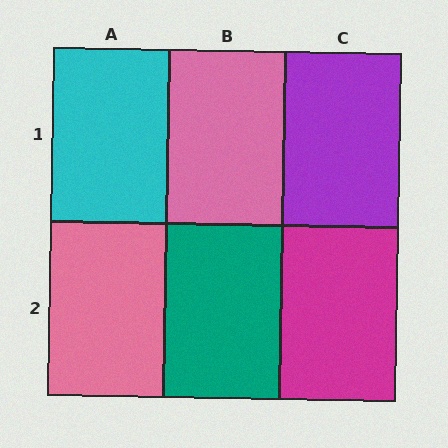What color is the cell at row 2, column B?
Teal.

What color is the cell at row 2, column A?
Pink.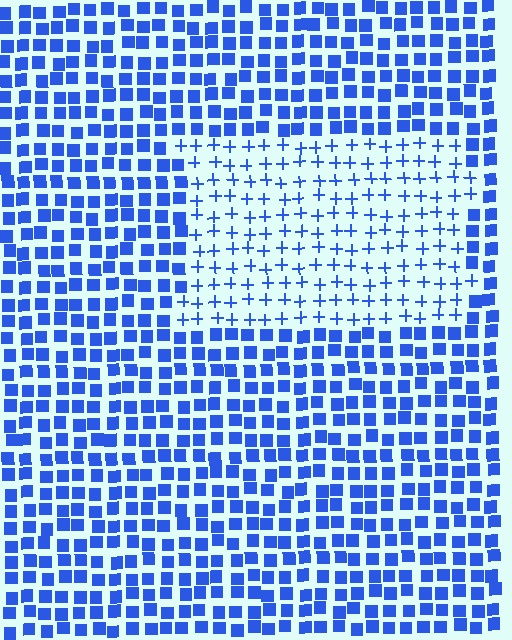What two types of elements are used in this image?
The image uses plus signs inside the rectangle region and squares outside it.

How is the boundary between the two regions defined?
The boundary is defined by a change in element shape: plus signs inside vs. squares outside. All elements share the same color and spacing.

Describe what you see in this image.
The image is filled with small blue elements arranged in a uniform grid. A rectangle-shaped region contains plus signs, while the surrounding area contains squares. The boundary is defined purely by the change in element shape.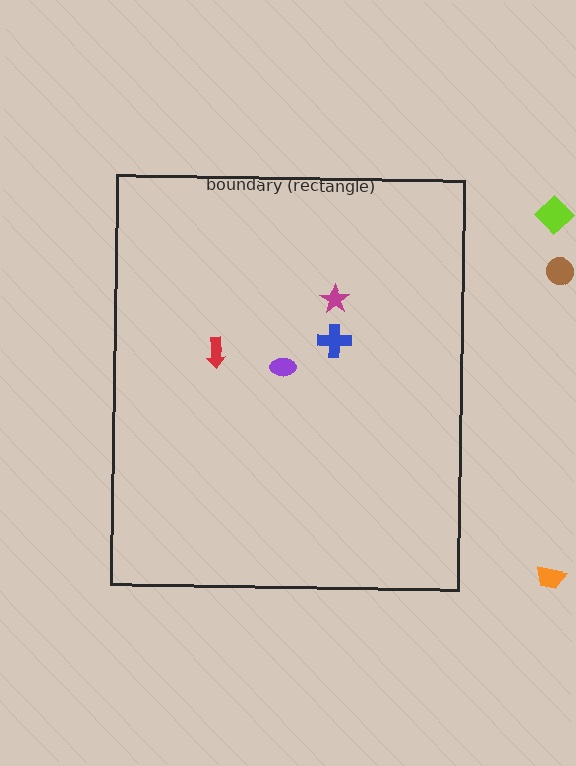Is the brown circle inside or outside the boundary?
Outside.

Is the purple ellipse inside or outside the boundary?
Inside.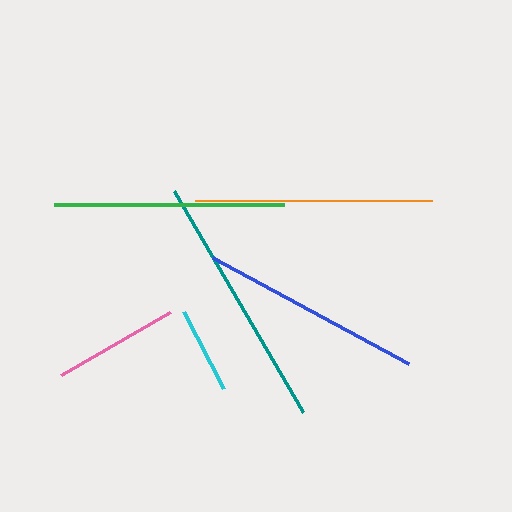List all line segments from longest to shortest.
From longest to shortest: teal, orange, green, blue, pink, cyan.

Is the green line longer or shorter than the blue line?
The green line is longer than the blue line.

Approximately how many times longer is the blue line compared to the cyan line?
The blue line is approximately 2.6 times the length of the cyan line.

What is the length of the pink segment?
The pink segment is approximately 126 pixels long.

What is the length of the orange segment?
The orange segment is approximately 238 pixels long.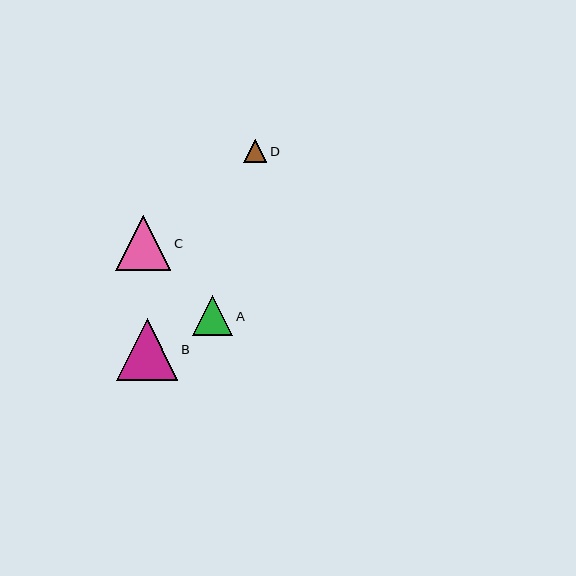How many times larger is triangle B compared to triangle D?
Triangle B is approximately 2.6 times the size of triangle D.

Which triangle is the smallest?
Triangle D is the smallest with a size of approximately 23 pixels.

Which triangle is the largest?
Triangle B is the largest with a size of approximately 61 pixels.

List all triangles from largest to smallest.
From largest to smallest: B, C, A, D.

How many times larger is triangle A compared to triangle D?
Triangle A is approximately 1.7 times the size of triangle D.